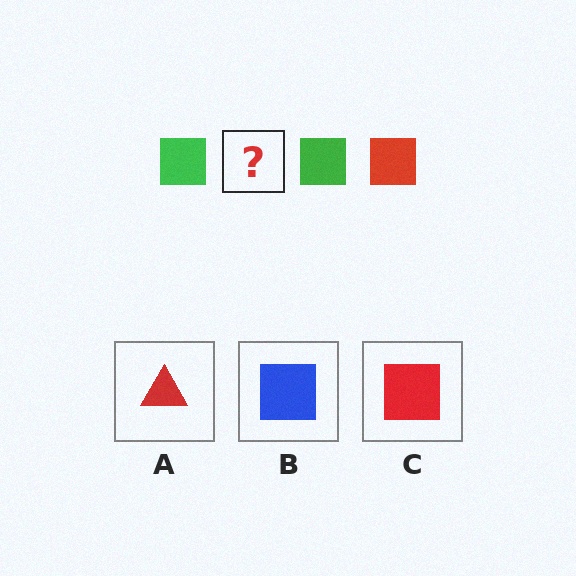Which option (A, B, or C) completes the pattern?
C.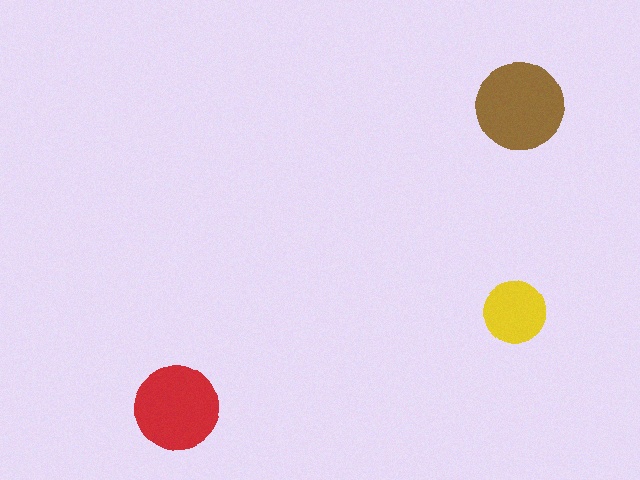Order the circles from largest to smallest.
the brown one, the red one, the yellow one.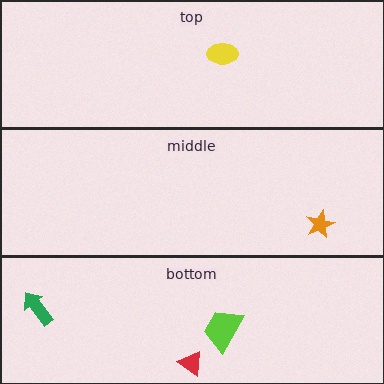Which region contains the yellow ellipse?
The top region.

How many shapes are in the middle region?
1.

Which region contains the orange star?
The middle region.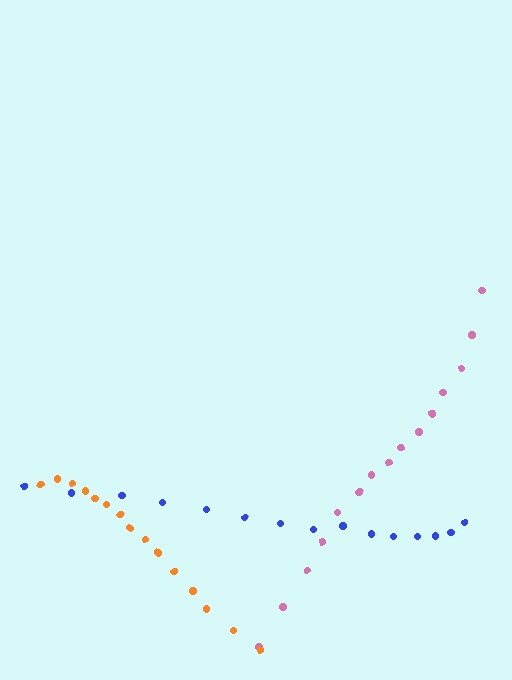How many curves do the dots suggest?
There are 3 distinct paths.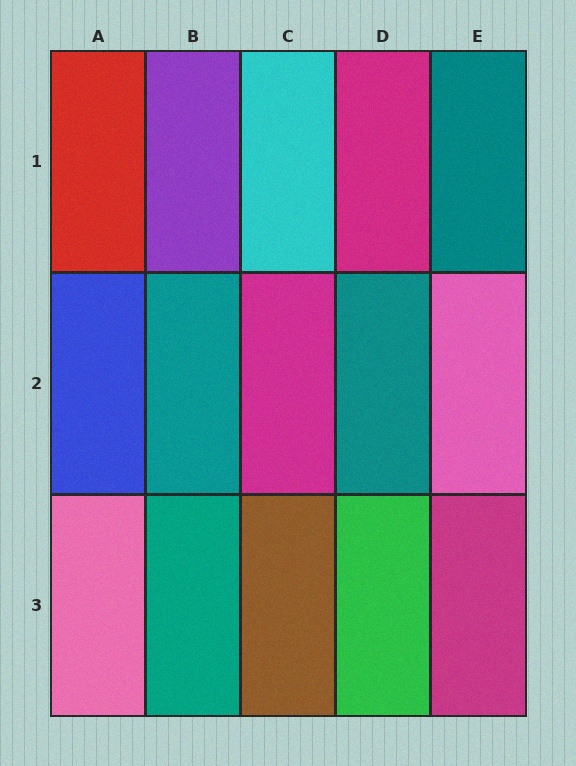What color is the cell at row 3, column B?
Teal.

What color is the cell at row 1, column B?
Purple.